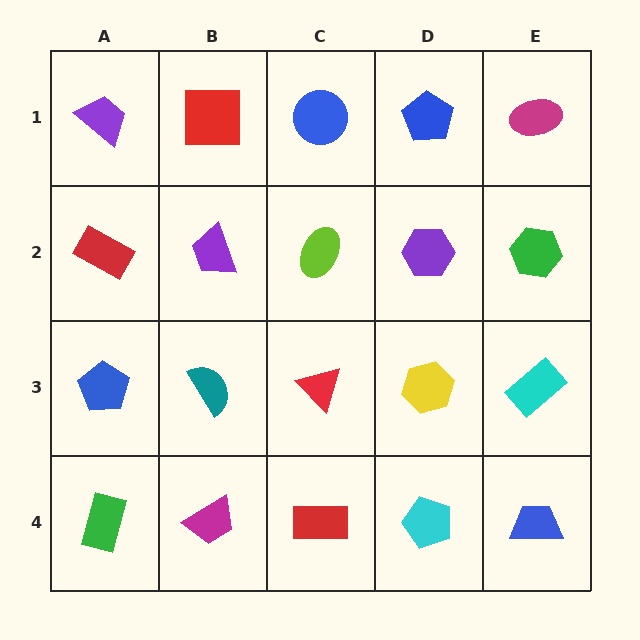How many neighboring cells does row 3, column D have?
4.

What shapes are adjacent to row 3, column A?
A red rectangle (row 2, column A), a green rectangle (row 4, column A), a teal semicircle (row 3, column B).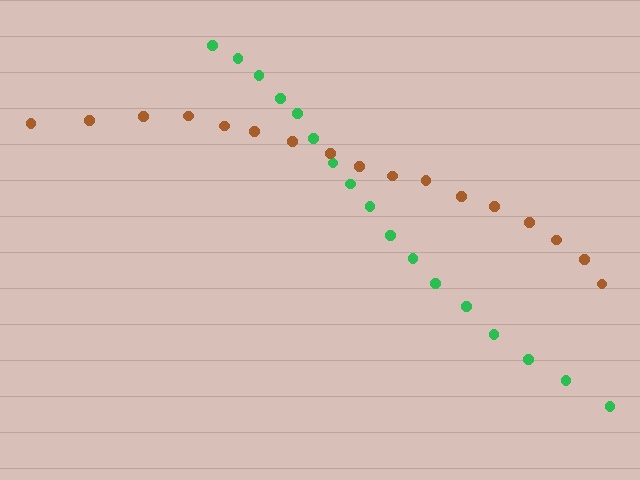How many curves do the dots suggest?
There are 2 distinct paths.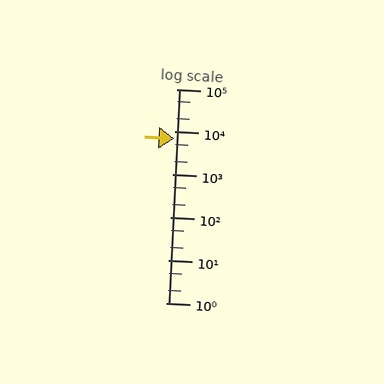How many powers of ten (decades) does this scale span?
The scale spans 5 decades, from 1 to 100000.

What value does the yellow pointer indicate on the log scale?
The pointer indicates approximately 6800.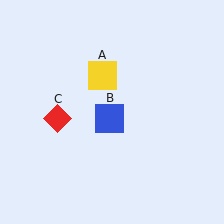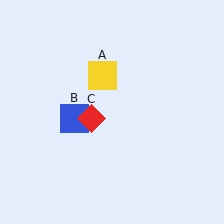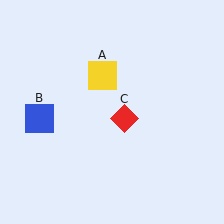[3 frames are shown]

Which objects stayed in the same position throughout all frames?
Yellow square (object A) remained stationary.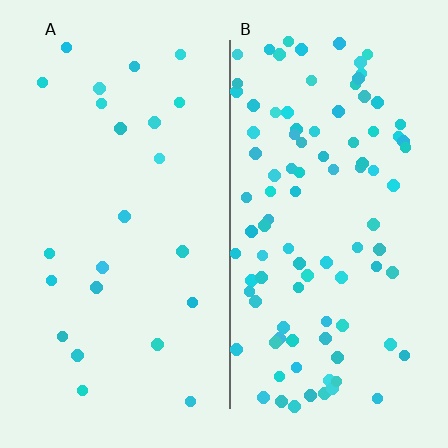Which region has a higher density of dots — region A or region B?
B (the right).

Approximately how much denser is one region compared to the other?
Approximately 4.2× — region B over region A.